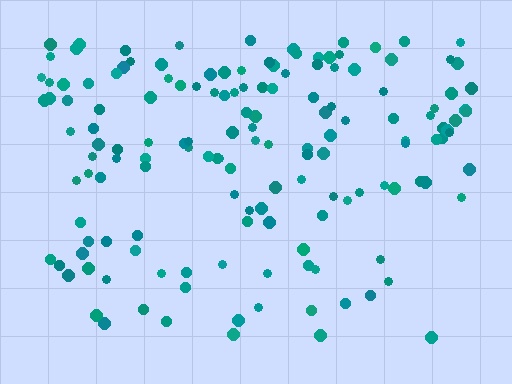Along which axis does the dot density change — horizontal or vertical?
Vertical.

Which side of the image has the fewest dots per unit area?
The bottom.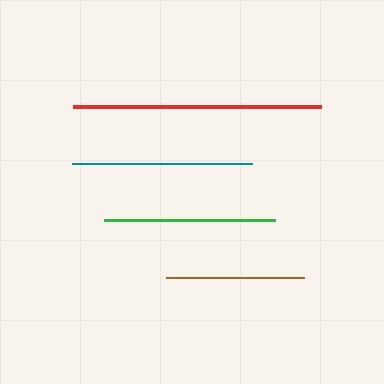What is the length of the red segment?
The red segment is approximately 248 pixels long.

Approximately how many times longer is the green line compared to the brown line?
The green line is approximately 1.2 times the length of the brown line.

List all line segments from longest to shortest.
From longest to shortest: red, teal, green, brown.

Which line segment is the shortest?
The brown line is the shortest at approximately 138 pixels.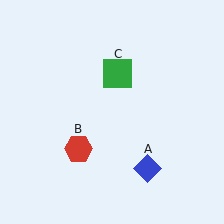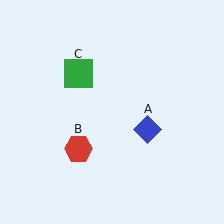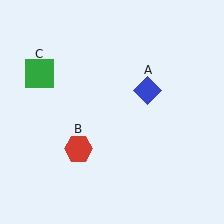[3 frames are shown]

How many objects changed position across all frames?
2 objects changed position: blue diamond (object A), green square (object C).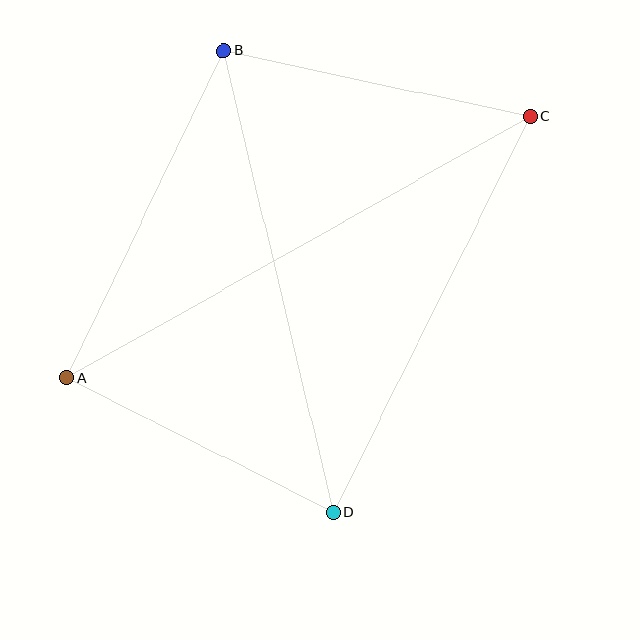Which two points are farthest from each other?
Points A and C are farthest from each other.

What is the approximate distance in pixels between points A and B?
The distance between A and B is approximately 363 pixels.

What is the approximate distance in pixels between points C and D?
The distance between C and D is approximately 442 pixels.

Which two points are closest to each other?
Points A and D are closest to each other.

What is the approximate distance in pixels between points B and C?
The distance between B and C is approximately 314 pixels.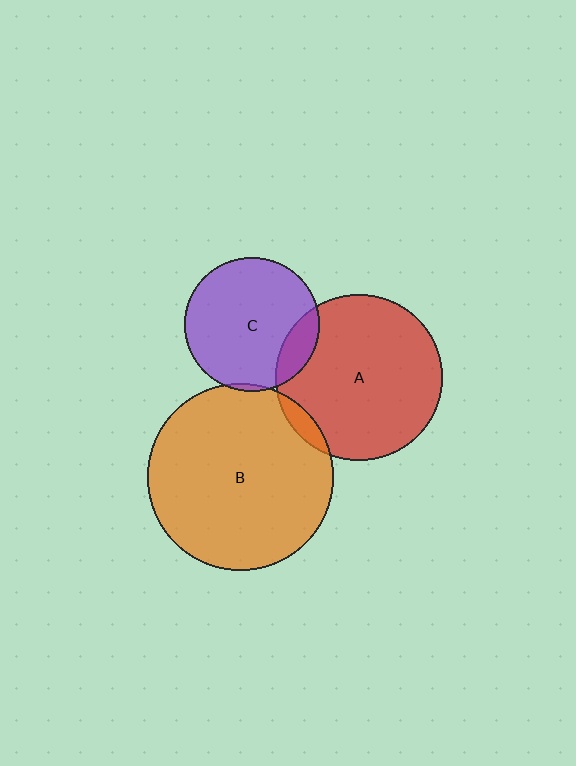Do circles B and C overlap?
Yes.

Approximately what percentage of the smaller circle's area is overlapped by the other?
Approximately 5%.